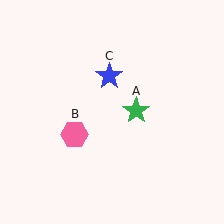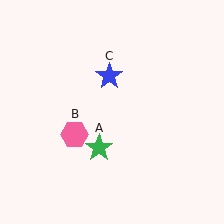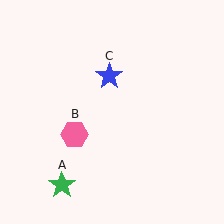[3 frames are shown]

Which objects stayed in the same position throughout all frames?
Pink hexagon (object B) and blue star (object C) remained stationary.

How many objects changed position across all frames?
1 object changed position: green star (object A).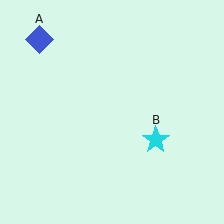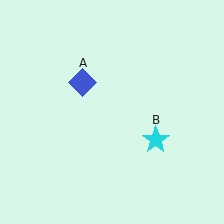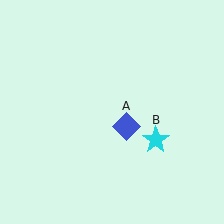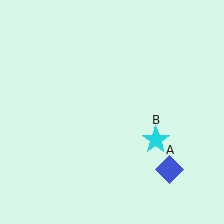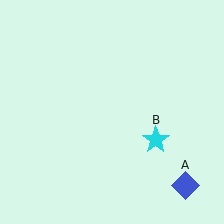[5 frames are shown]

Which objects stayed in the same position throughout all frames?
Cyan star (object B) remained stationary.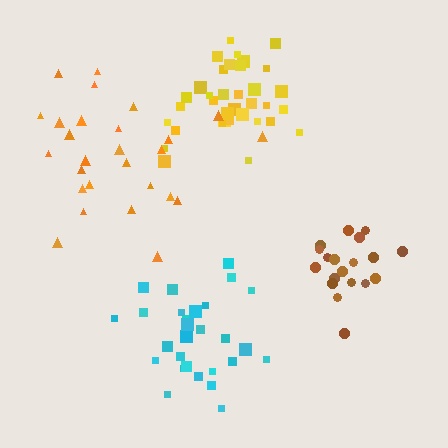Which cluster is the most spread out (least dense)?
Orange.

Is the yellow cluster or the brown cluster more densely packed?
Brown.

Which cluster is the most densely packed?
Brown.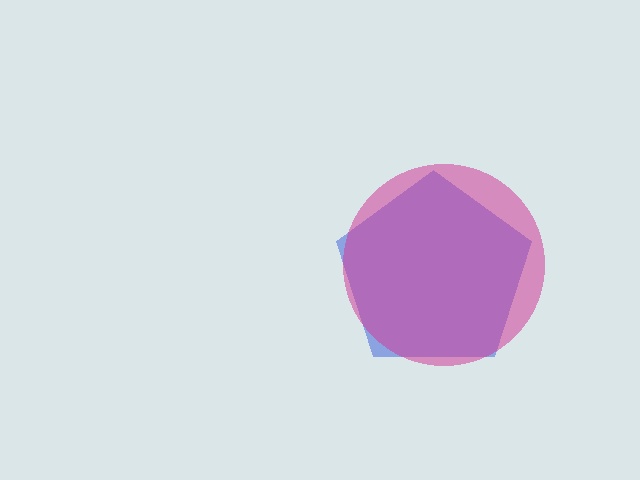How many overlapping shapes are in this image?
There are 2 overlapping shapes in the image.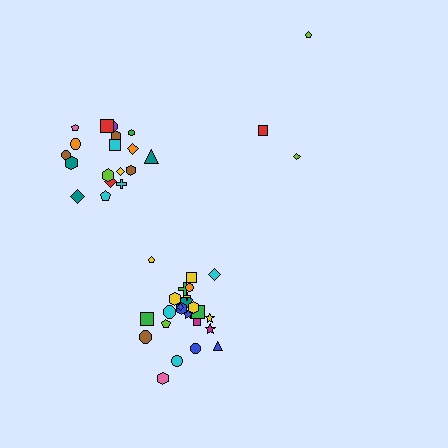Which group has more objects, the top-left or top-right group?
The top-left group.